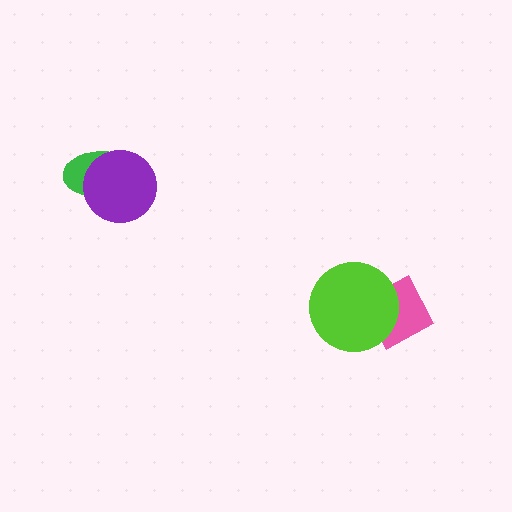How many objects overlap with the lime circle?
1 object overlaps with the lime circle.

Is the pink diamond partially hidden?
Yes, it is partially covered by another shape.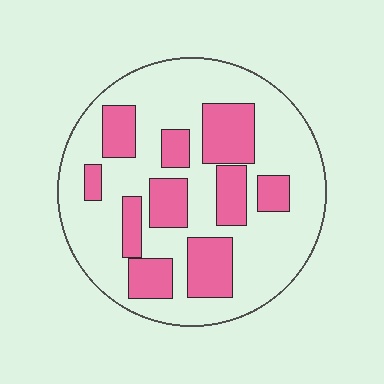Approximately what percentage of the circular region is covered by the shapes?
Approximately 30%.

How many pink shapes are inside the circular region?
10.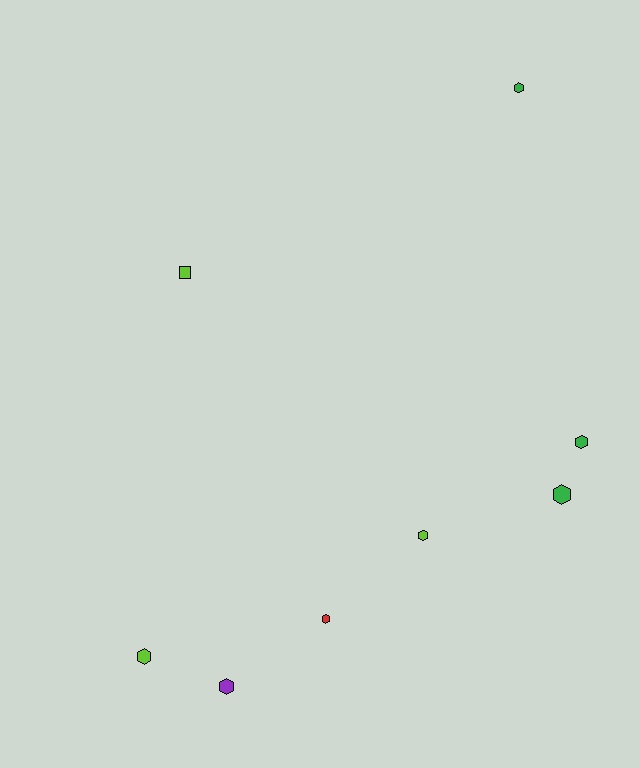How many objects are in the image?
There are 8 objects.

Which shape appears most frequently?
Hexagon, with 7 objects.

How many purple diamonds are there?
There are no purple diamonds.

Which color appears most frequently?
Lime, with 3 objects.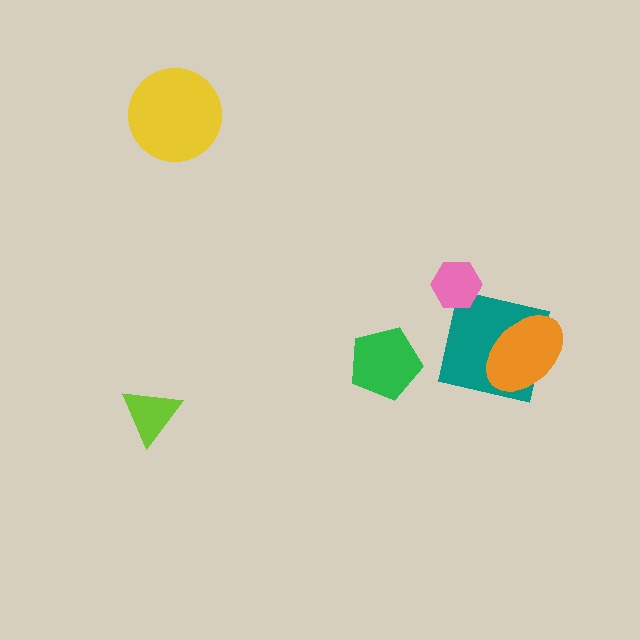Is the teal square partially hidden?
Yes, it is partially covered by another shape.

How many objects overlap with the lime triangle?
0 objects overlap with the lime triangle.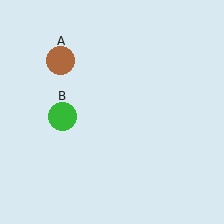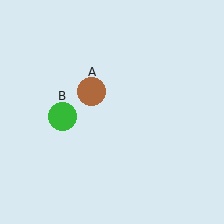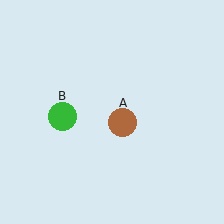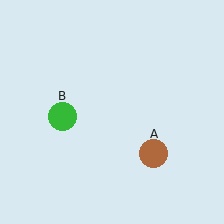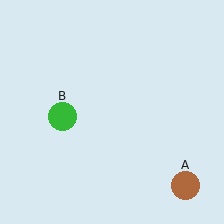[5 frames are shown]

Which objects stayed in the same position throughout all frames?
Green circle (object B) remained stationary.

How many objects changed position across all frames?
1 object changed position: brown circle (object A).